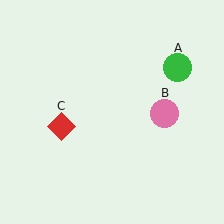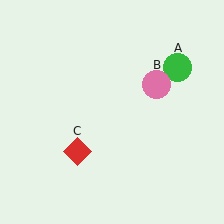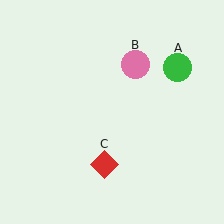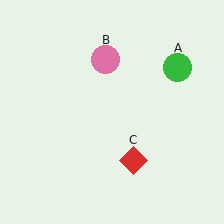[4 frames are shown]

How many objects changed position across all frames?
2 objects changed position: pink circle (object B), red diamond (object C).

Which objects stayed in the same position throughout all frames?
Green circle (object A) remained stationary.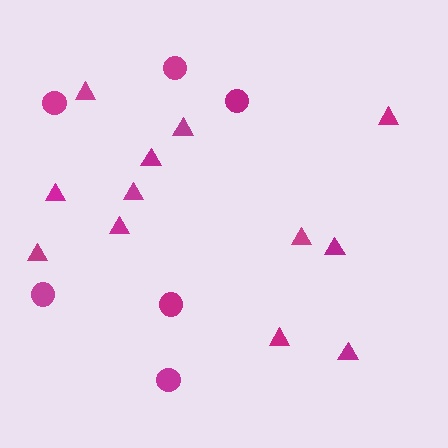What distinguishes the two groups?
There are 2 groups: one group of triangles (12) and one group of circles (6).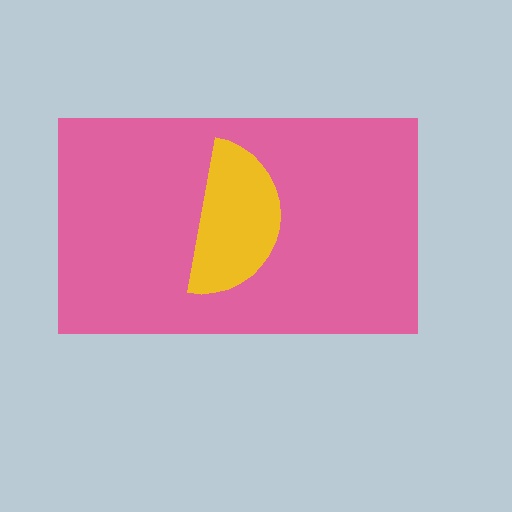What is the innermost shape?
The yellow semicircle.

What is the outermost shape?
The pink rectangle.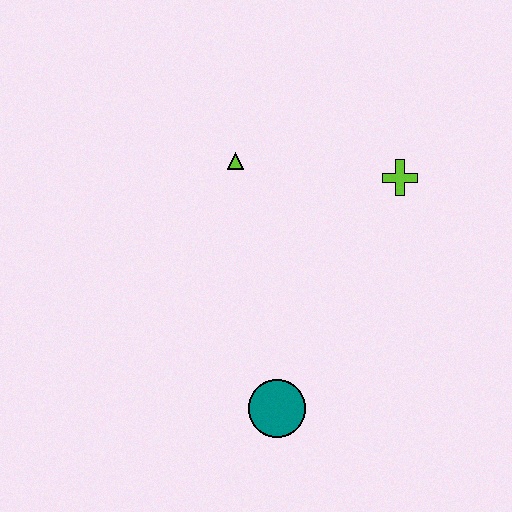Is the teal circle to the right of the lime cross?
No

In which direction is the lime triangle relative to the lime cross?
The lime triangle is to the left of the lime cross.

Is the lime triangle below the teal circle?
No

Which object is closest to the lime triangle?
The lime cross is closest to the lime triangle.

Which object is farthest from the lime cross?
The teal circle is farthest from the lime cross.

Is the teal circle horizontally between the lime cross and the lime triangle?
Yes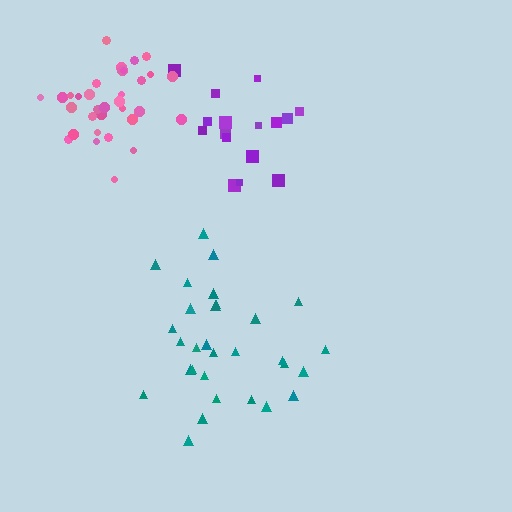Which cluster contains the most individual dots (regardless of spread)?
Pink (33).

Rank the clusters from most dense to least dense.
pink, purple, teal.